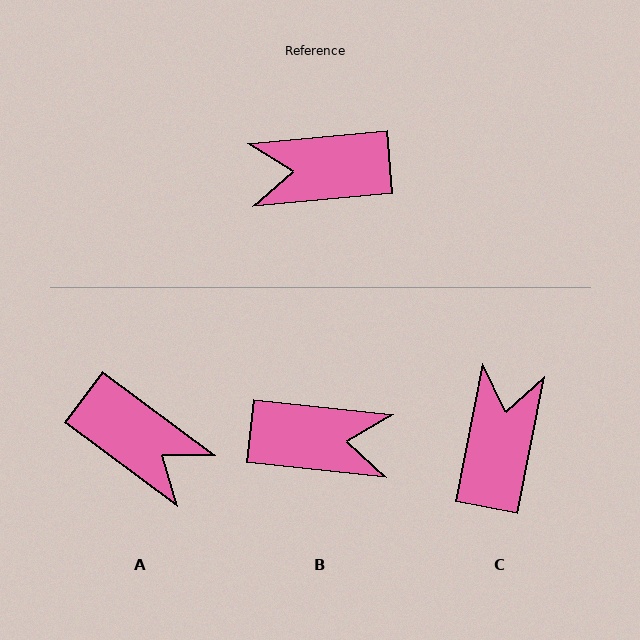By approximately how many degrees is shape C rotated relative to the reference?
Approximately 107 degrees clockwise.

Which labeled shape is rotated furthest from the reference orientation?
B, about 168 degrees away.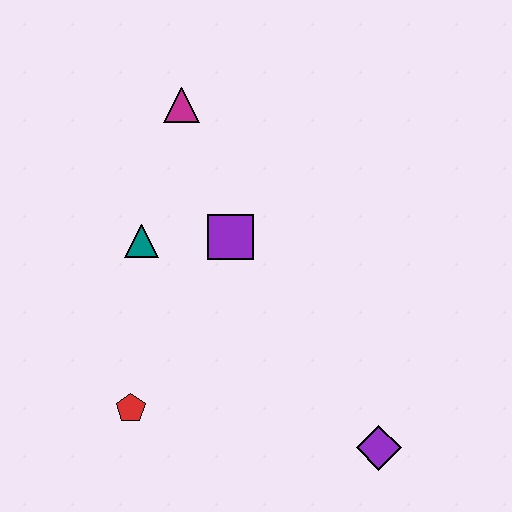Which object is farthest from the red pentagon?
The magenta triangle is farthest from the red pentagon.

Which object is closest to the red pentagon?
The teal triangle is closest to the red pentagon.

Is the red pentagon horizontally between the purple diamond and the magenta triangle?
No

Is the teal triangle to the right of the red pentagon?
Yes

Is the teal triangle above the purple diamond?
Yes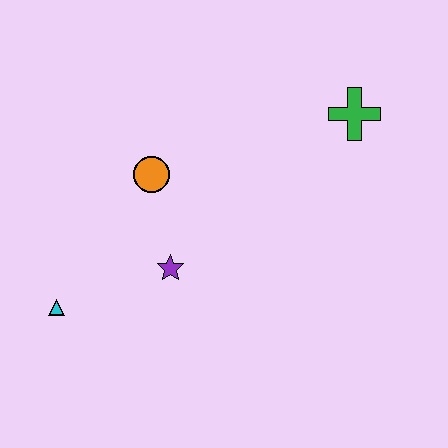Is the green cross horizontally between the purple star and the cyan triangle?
No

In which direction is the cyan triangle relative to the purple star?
The cyan triangle is to the left of the purple star.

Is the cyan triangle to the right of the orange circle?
No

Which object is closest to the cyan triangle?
The purple star is closest to the cyan triangle.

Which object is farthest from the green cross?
The cyan triangle is farthest from the green cross.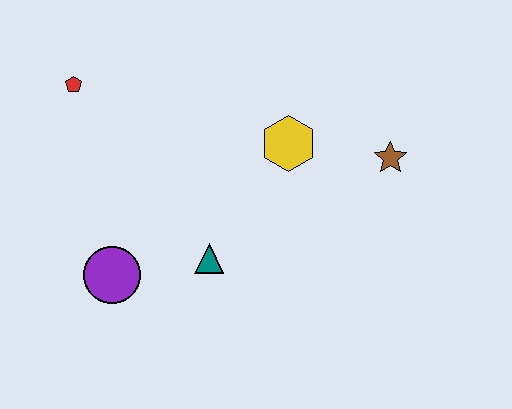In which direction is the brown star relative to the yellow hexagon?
The brown star is to the right of the yellow hexagon.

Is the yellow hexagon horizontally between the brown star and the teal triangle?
Yes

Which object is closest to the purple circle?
The teal triangle is closest to the purple circle.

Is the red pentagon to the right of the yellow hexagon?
No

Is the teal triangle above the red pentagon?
No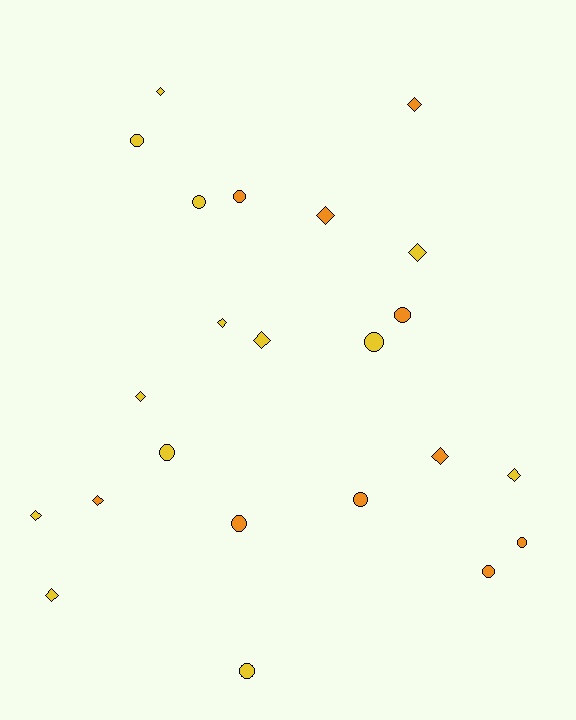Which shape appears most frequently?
Diamond, with 12 objects.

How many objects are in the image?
There are 23 objects.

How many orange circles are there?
There are 6 orange circles.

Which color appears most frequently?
Yellow, with 13 objects.